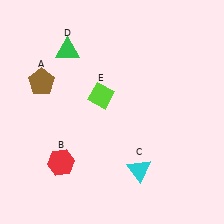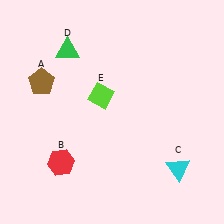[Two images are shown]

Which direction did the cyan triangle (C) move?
The cyan triangle (C) moved right.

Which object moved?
The cyan triangle (C) moved right.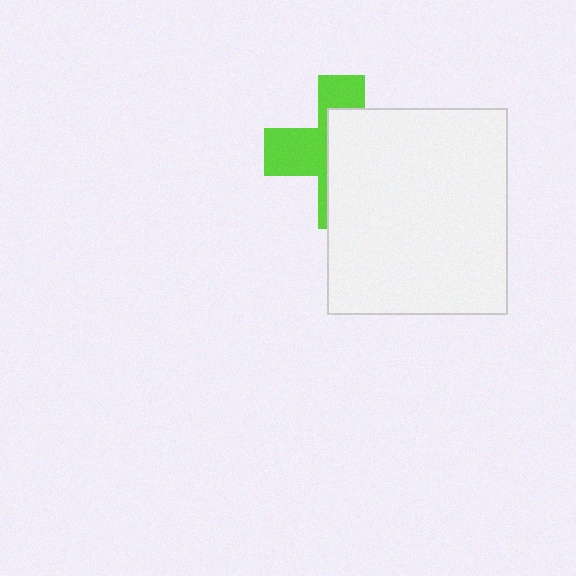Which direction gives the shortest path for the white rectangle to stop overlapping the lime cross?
Moving right gives the shortest separation.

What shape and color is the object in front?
The object in front is a white rectangle.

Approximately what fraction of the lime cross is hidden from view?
Roughly 57% of the lime cross is hidden behind the white rectangle.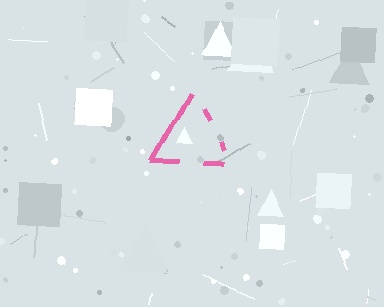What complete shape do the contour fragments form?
The contour fragments form a triangle.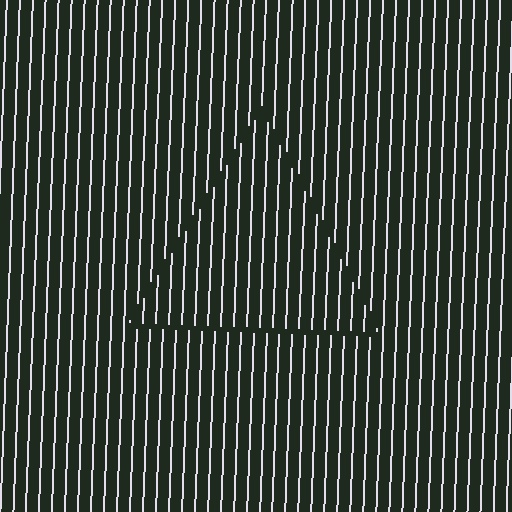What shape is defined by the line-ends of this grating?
An illusory triangle. The interior of the shape contains the same grating, shifted by half a period — the contour is defined by the phase discontinuity where line-ends from the inner and outer gratings abut.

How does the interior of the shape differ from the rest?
The interior of the shape contains the same grating, shifted by half a period — the contour is defined by the phase discontinuity where line-ends from the inner and outer gratings abut.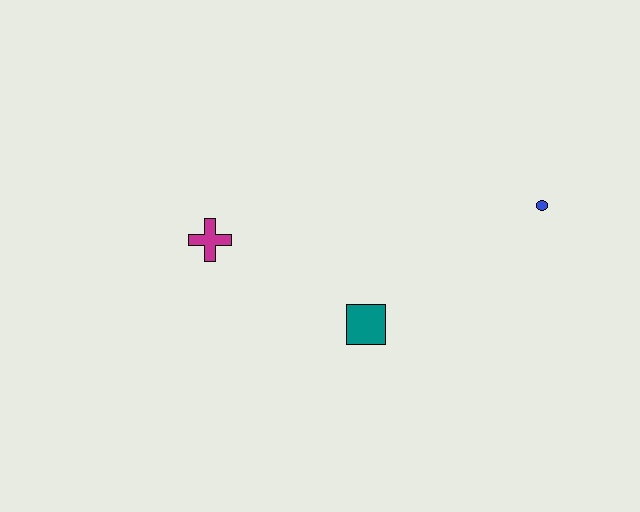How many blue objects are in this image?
There is 1 blue object.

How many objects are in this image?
There are 3 objects.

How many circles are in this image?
There is 1 circle.